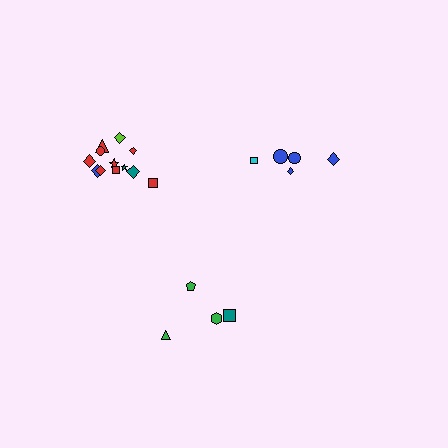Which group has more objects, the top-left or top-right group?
The top-left group.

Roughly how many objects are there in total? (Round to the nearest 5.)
Roughly 20 objects in total.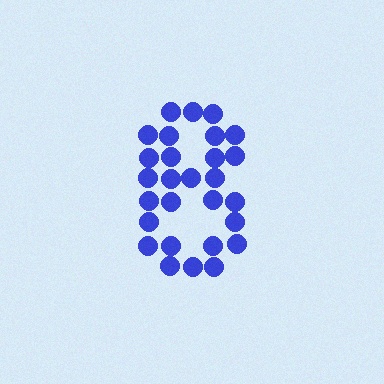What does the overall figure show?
The overall figure shows the digit 8.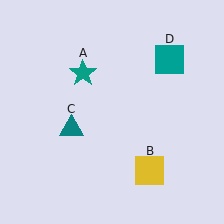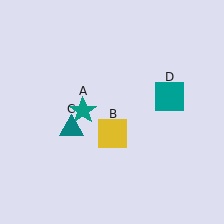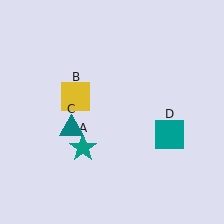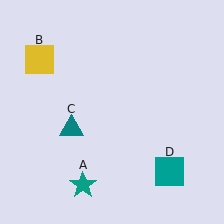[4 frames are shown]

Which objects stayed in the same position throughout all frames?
Teal triangle (object C) remained stationary.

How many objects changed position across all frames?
3 objects changed position: teal star (object A), yellow square (object B), teal square (object D).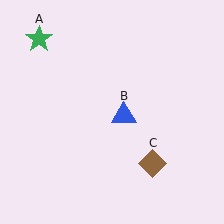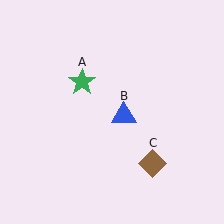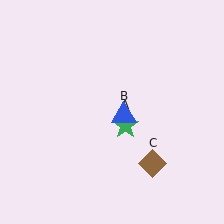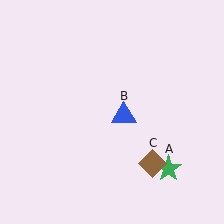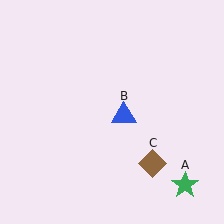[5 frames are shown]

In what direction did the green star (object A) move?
The green star (object A) moved down and to the right.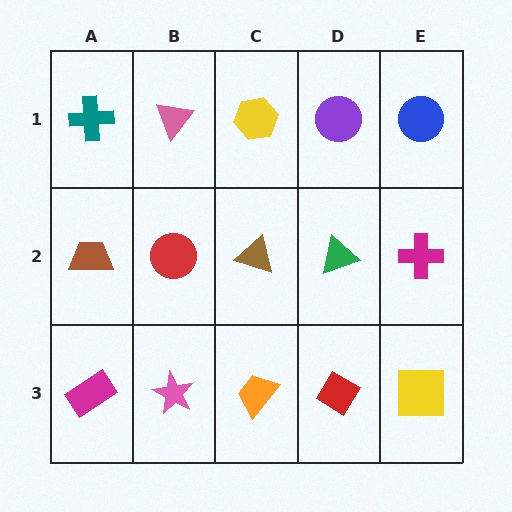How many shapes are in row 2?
5 shapes.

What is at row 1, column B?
A pink triangle.